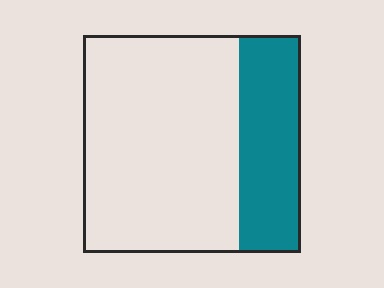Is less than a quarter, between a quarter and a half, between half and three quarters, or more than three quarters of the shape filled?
Between a quarter and a half.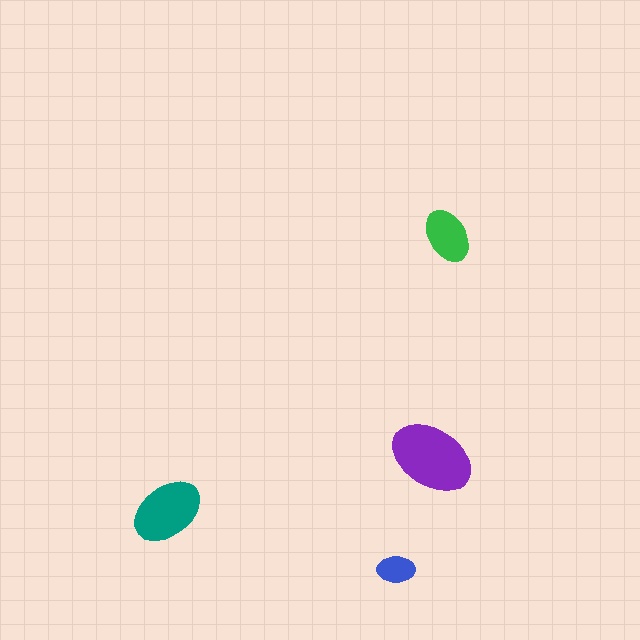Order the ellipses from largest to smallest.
the purple one, the teal one, the green one, the blue one.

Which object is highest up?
The green ellipse is topmost.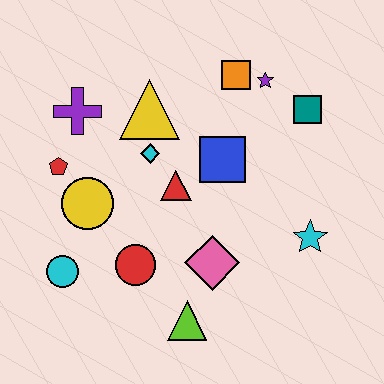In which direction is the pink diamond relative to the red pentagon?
The pink diamond is to the right of the red pentagon.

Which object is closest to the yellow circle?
The red pentagon is closest to the yellow circle.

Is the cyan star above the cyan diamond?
No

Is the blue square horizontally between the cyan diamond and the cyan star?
Yes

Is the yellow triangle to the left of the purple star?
Yes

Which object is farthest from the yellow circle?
The teal square is farthest from the yellow circle.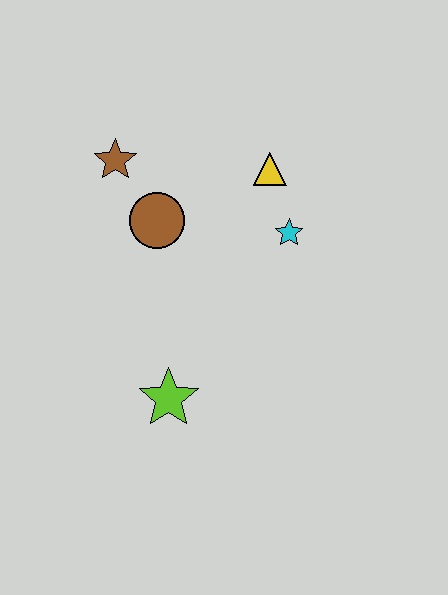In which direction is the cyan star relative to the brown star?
The cyan star is to the right of the brown star.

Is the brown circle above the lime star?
Yes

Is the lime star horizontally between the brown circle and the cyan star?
Yes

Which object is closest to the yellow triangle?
The cyan star is closest to the yellow triangle.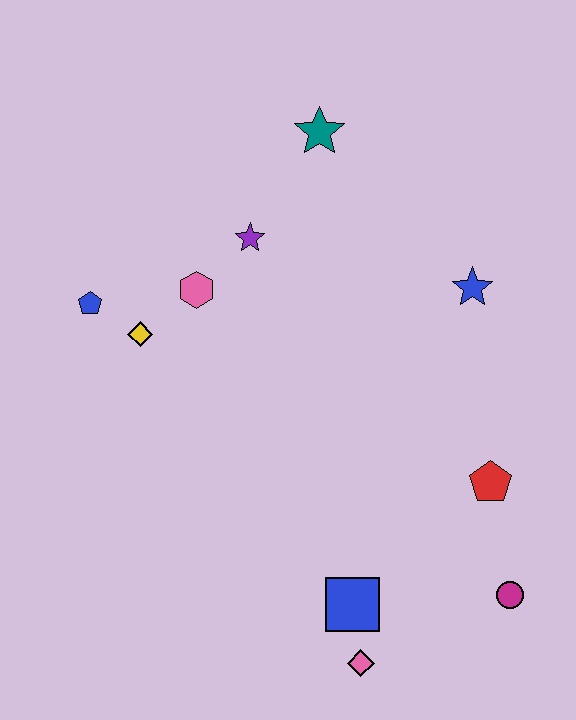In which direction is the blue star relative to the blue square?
The blue star is above the blue square.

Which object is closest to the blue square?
The pink diamond is closest to the blue square.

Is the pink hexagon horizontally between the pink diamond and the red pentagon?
No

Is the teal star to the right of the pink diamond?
No